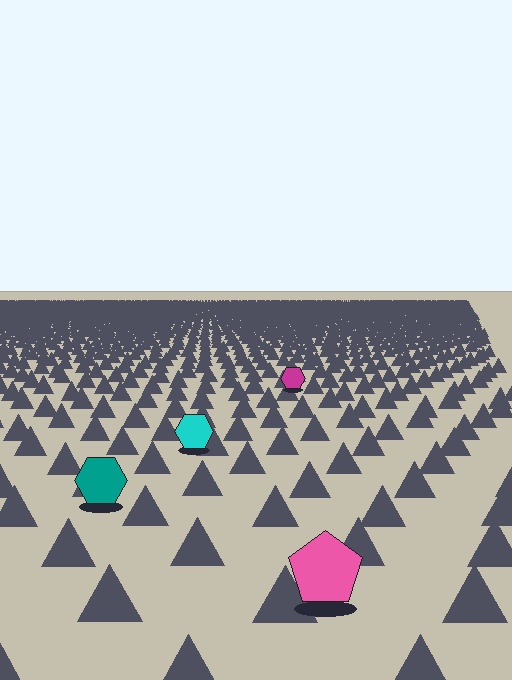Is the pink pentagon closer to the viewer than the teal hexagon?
Yes. The pink pentagon is closer — you can tell from the texture gradient: the ground texture is coarser near it.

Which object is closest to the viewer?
The pink pentagon is closest. The texture marks near it are larger and more spread out.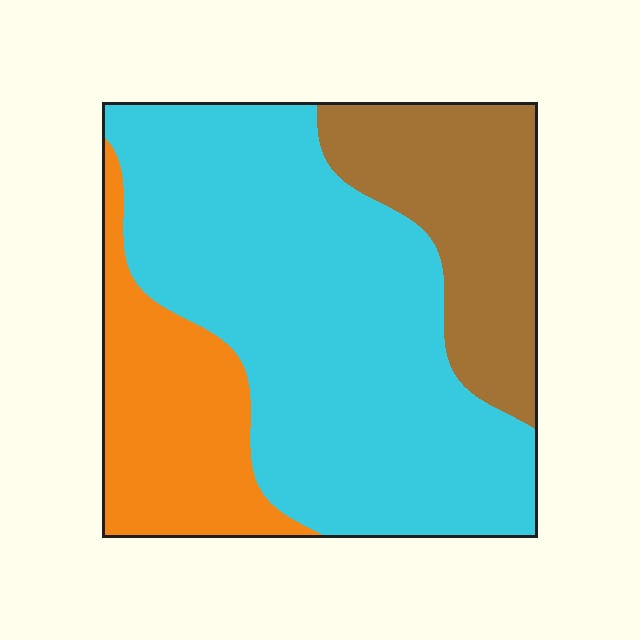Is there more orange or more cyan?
Cyan.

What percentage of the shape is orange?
Orange covers roughly 20% of the shape.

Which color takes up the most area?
Cyan, at roughly 60%.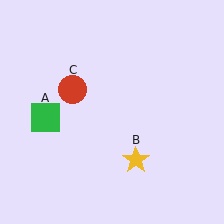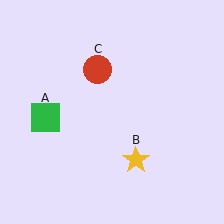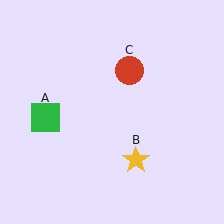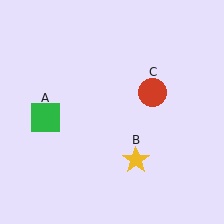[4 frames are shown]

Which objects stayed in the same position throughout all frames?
Green square (object A) and yellow star (object B) remained stationary.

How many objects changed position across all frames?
1 object changed position: red circle (object C).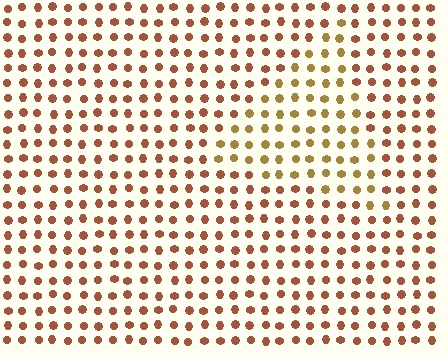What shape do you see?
I see a triangle.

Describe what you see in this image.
The image is filled with small brown elements in a uniform arrangement. A triangle-shaped region is visible where the elements are tinted to a slightly different hue, forming a subtle color boundary.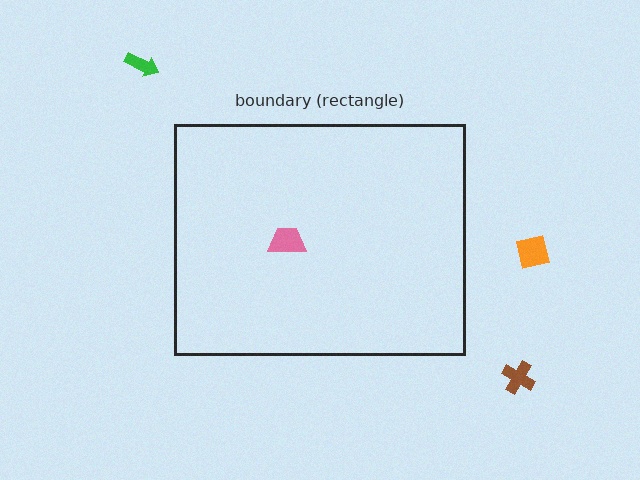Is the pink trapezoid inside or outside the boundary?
Inside.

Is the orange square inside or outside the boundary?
Outside.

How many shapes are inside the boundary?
1 inside, 3 outside.